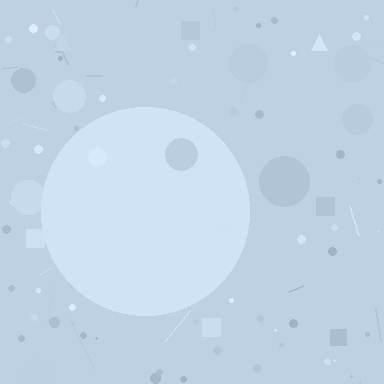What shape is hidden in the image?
A circle is hidden in the image.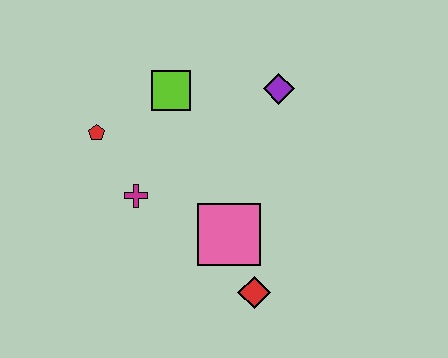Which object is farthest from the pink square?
The red pentagon is farthest from the pink square.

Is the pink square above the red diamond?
Yes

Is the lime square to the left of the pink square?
Yes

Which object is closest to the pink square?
The red diamond is closest to the pink square.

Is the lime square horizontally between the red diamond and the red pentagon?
Yes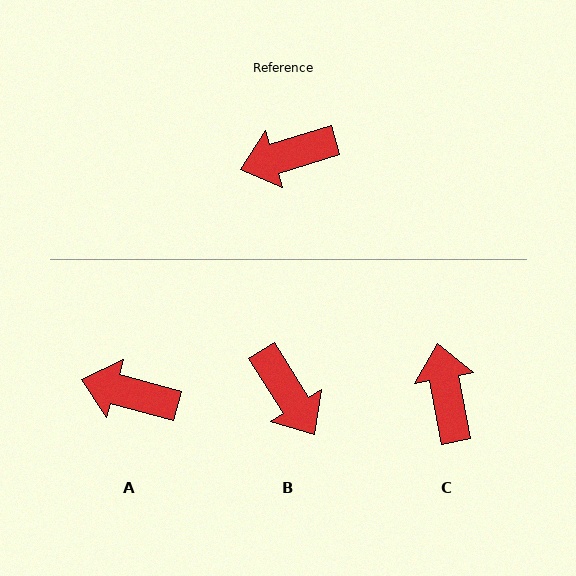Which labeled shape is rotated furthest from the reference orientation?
B, about 105 degrees away.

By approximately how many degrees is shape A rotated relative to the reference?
Approximately 33 degrees clockwise.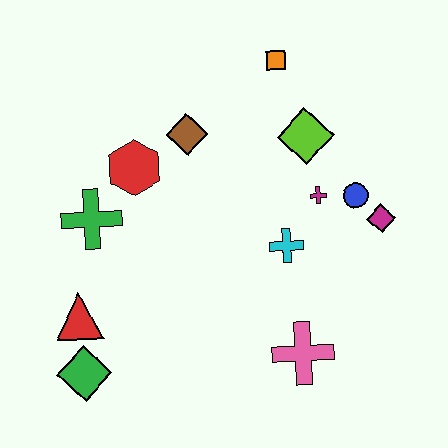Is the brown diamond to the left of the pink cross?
Yes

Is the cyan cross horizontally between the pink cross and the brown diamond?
Yes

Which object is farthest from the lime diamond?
The green diamond is farthest from the lime diamond.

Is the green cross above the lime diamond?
No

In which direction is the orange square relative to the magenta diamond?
The orange square is above the magenta diamond.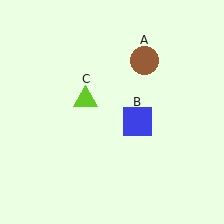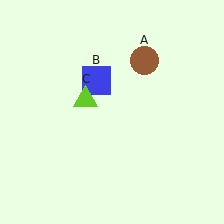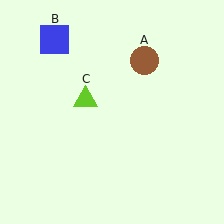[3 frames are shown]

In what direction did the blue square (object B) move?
The blue square (object B) moved up and to the left.